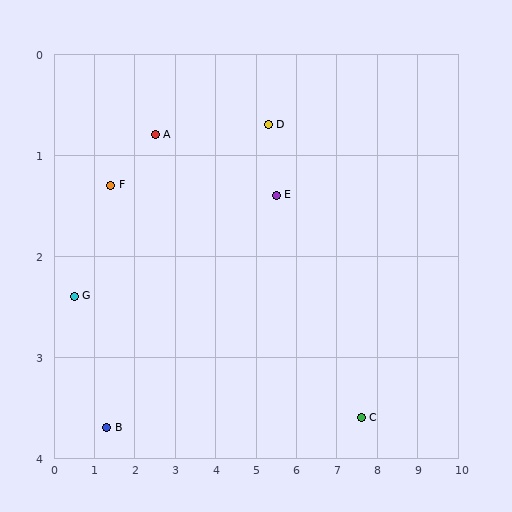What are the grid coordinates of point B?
Point B is at approximately (1.3, 3.7).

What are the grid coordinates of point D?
Point D is at approximately (5.3, 0.7).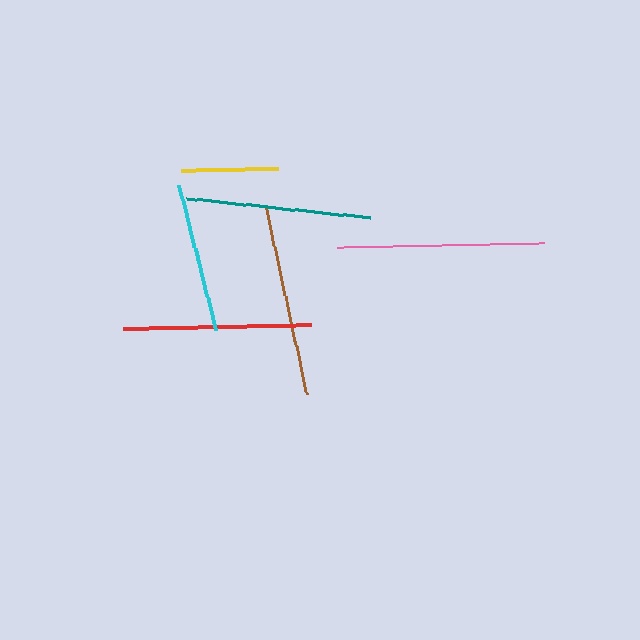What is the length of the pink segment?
The pink segment is approximately 209 pixels long.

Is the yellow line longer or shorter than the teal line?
The teal line is longer than the yellow line.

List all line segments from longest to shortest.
From longest to shortest: pink, brown, red, teal, cyan, yellow.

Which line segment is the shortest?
The yellow line is the shortest at approximately 97 pixels.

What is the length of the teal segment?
The teal segment is approximately 184 pixels long.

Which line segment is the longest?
The pink line is the longest at approximately 209 pixels.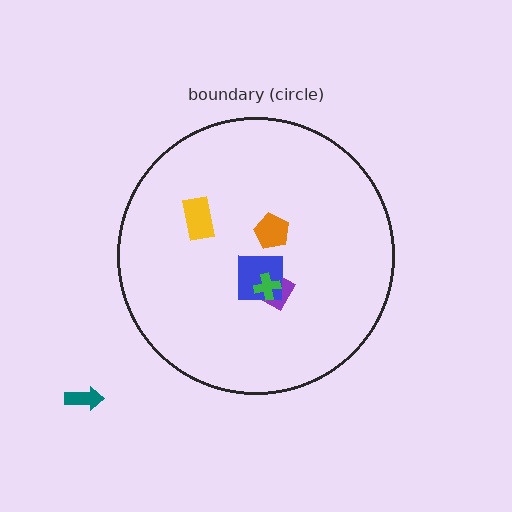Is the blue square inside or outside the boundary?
Inside.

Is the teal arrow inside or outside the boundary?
Outside.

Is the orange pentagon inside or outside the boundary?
Inside.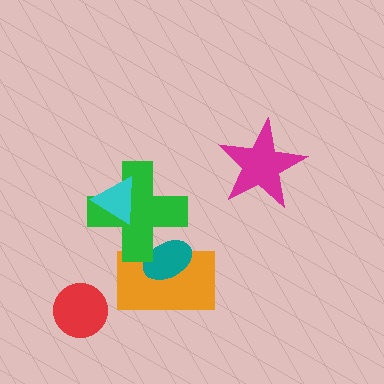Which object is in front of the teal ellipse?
The green cross is in front of the teal ellipse.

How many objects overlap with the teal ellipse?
2 objects overlap with the teal ellipse.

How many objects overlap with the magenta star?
0 objects overlap with the magenta star.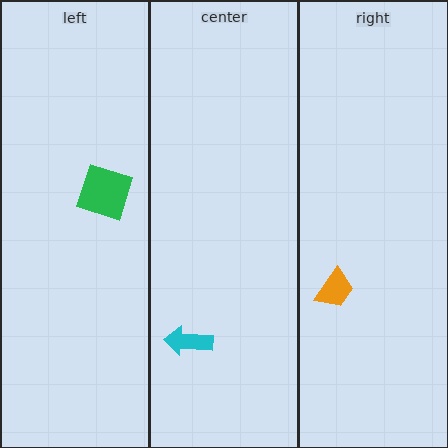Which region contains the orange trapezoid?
The right region.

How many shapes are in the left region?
1.